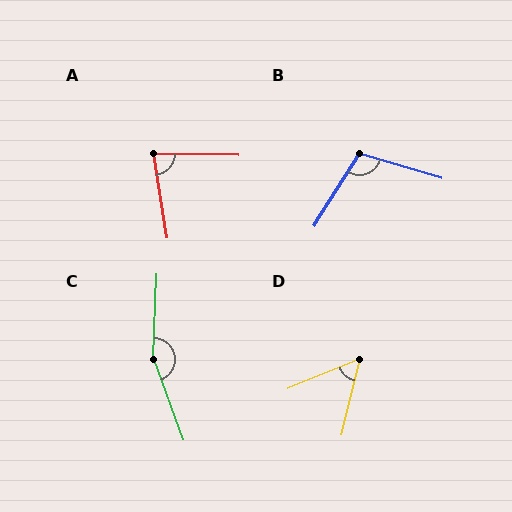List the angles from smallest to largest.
D (54°), A (80°), B (105°), C (157°).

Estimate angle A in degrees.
Approximately 80 degrees.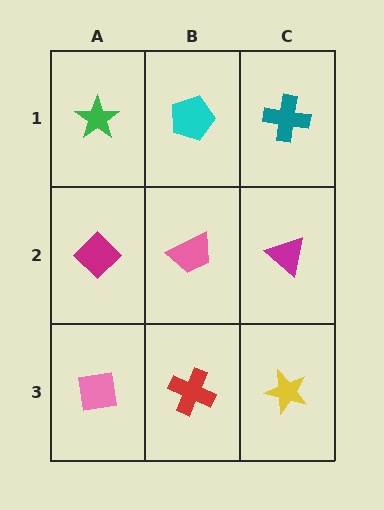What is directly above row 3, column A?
A magenta diamond.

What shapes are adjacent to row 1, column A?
A magenta diamond (row 2, column A), a cyan pentagon (row 1, column B).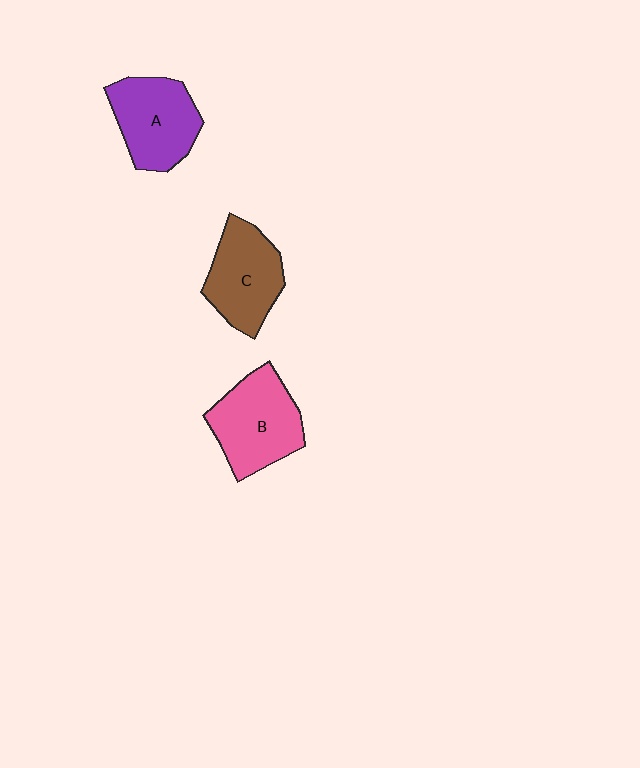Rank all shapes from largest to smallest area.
From largest to smallest: B (pink), A (purple), C (brown).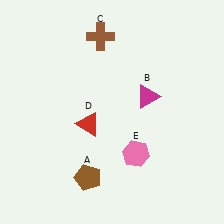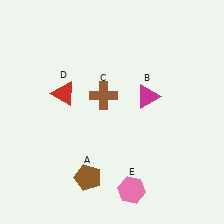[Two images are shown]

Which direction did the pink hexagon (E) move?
The pink hexagon (E) moved down.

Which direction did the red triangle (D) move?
The red triangle (D) moved up.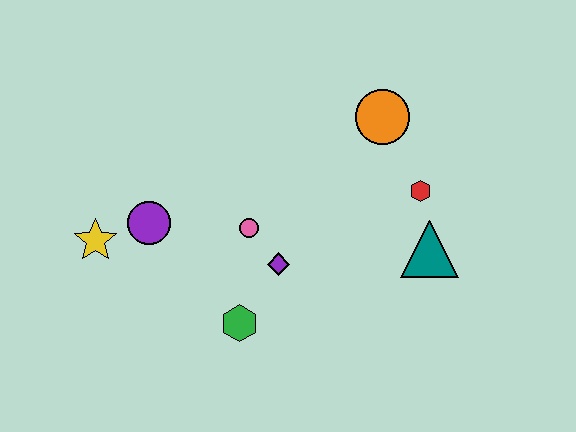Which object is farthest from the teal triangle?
The yellow star is farthest from the teal triangle.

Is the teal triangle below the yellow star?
Yes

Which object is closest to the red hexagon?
The teal triangle is closest to the red hexagon.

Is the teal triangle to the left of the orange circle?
No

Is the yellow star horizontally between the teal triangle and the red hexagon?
No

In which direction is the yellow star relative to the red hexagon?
The yellow star is to the left of the red hexagon.